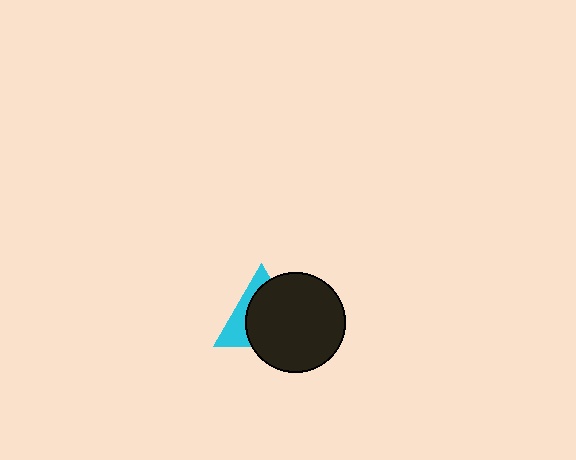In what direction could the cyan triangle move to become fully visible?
The cyan triangle could move toward the upper-left. That would shift it out from behind the black circle entirely.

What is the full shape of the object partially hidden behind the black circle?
The partially hidden object is a cyan triangle.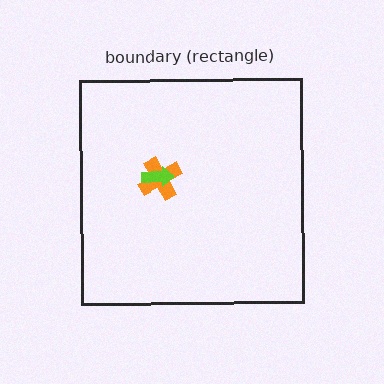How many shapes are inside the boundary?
2 inside, 0 outside.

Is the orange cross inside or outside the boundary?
Inside.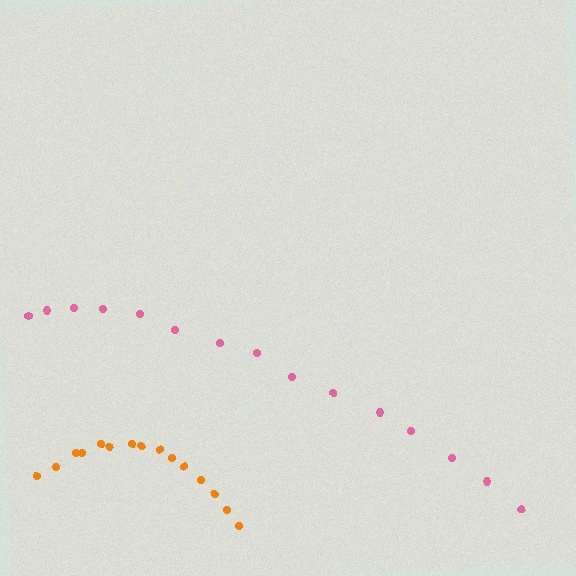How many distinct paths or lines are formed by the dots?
There are 2 distinct paths.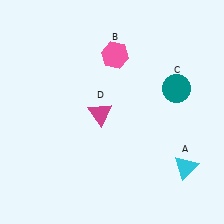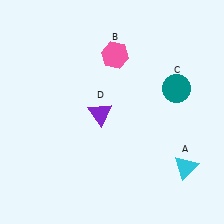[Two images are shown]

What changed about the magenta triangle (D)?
In Image 1, D is magenta. In Image 2, it changed to purple.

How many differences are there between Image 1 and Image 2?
There is 1 difference between the two images.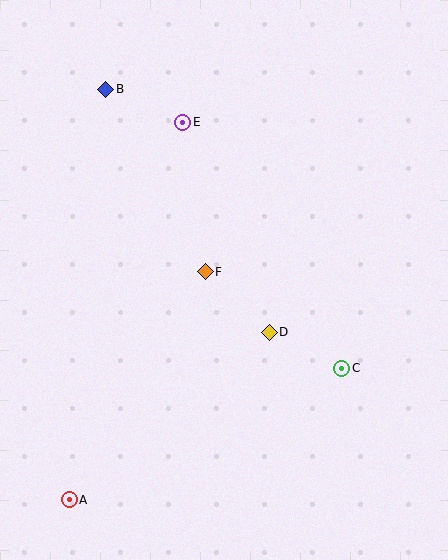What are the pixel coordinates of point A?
Point A is at (69, 500).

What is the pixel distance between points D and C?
The distance between D and C is 81 pixels.